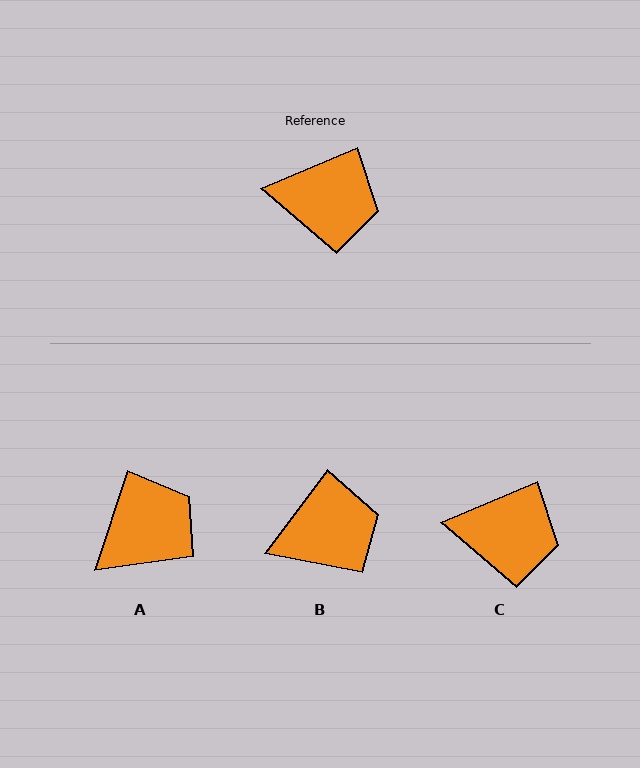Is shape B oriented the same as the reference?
No, it is off by about 30 degrees.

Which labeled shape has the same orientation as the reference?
C.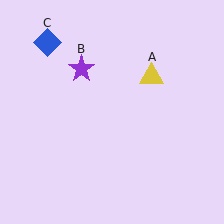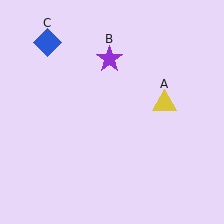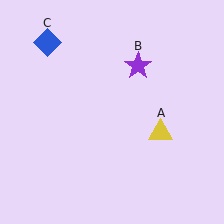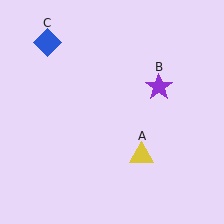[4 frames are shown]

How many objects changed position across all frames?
2 objects changed position: yellow triangle (object A), purple star (object B).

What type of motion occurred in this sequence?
The yellow triangle (object A), purple star (object B) rotated clockwise around the center of the scene.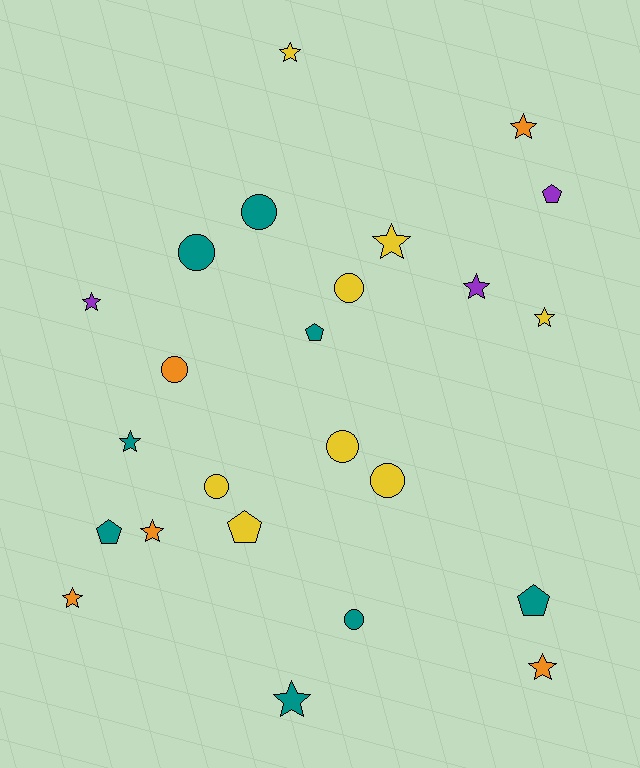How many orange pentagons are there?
There are no orange pentagons.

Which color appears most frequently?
Yellow, with 8 objects.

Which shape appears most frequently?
Star, with 11 objects.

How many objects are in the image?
There are 24 objects.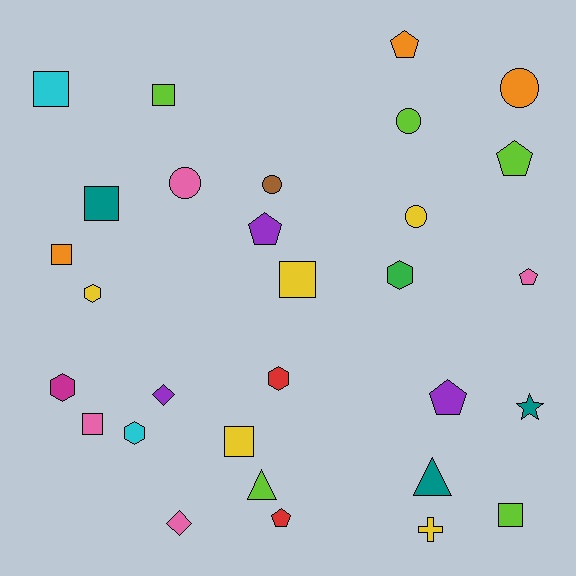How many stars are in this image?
There is 1 star.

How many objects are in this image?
There are 30 objects.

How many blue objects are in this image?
There are no blue objects.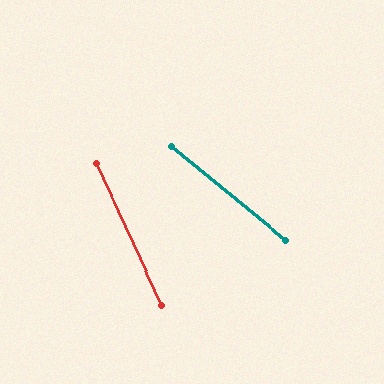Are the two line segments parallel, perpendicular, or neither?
Neither parallel nor perpendicular — they differ by about 25°.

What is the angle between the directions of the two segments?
Approximately 25 degrees.